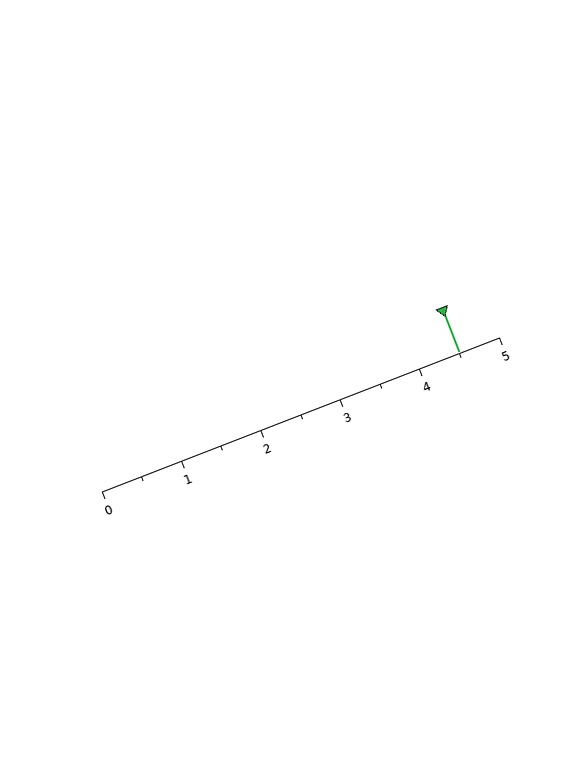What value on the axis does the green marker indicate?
The marker indicates approximately 4.5.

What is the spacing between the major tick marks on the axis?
The major ticks are spaced 1 apart.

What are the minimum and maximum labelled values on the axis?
The axis runs from 0 to 5.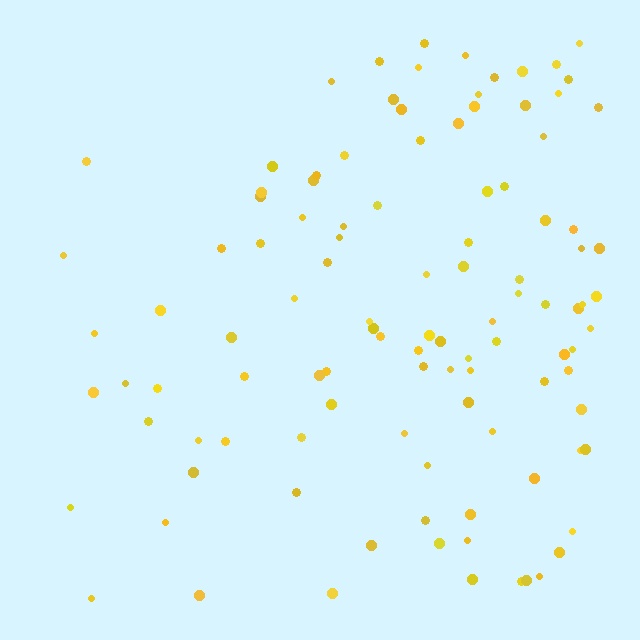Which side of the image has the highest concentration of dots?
The right.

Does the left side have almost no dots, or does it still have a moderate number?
Still a moderate number, just noticeably fewer than the right.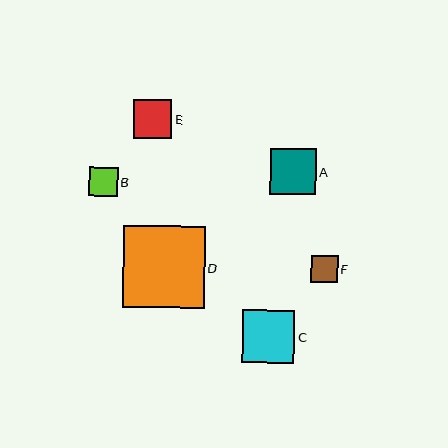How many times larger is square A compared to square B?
Square A is approximately 1.6 times the size of square B.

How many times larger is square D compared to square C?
Square D is approximately 1.6 times the size of square C.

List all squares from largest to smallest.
From largest to smallest: D, C, A, E, B, F.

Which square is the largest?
Square D is the largest with a size of approximately 82 pixels.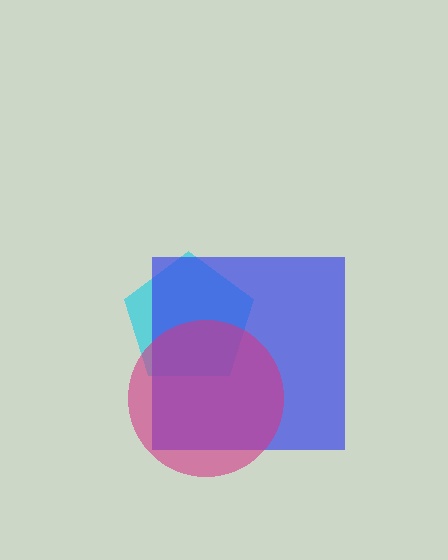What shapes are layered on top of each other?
The layered shapes are: a cyan pentagon, a blue square, a magenta circle.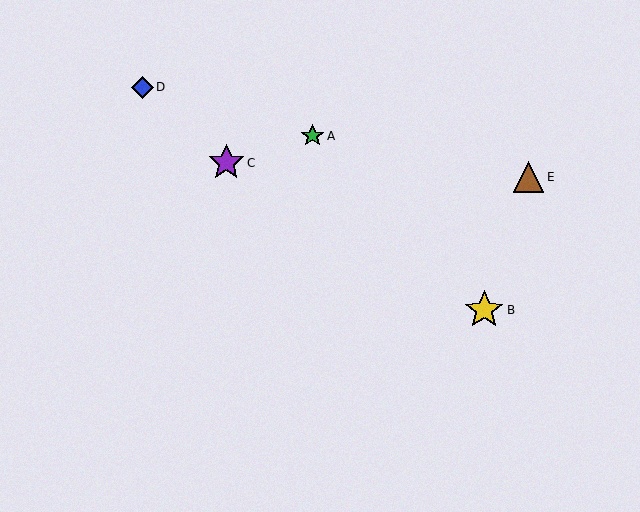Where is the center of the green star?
The center of the green star is at (312, 136).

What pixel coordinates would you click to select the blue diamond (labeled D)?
Click at (142, 87) to select the blue diamond D.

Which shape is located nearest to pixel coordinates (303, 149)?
The green star (labeled A) at (312, 136) is nearest to that location.